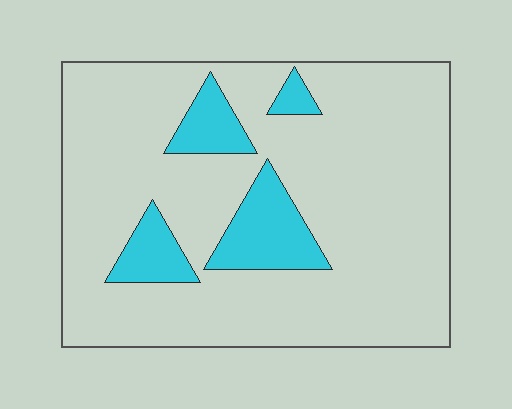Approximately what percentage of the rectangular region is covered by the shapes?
Approximately 15%.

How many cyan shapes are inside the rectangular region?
4.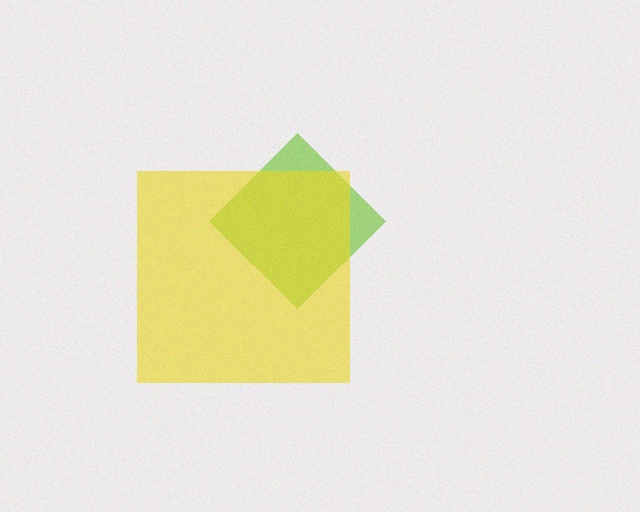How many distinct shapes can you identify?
There are 2 distinct shapes: a lime diamond, a yellow square.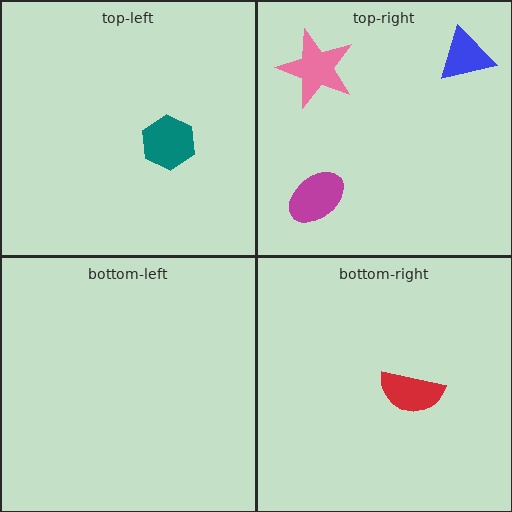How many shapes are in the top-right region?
3.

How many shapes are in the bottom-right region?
1.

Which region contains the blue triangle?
The top-right region.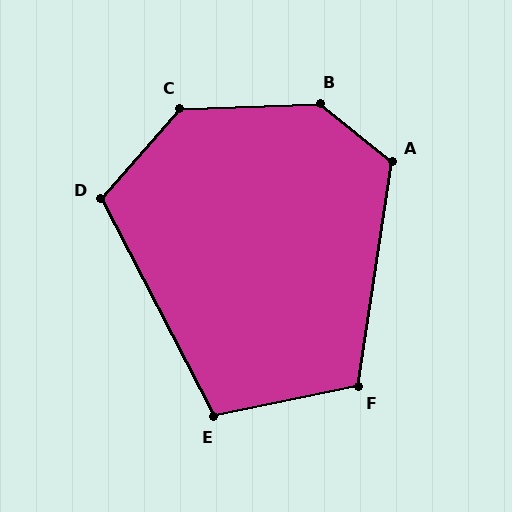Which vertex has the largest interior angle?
B, at approximately 139 degrees.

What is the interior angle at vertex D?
Approximately 111 degrees (obtuse).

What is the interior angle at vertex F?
Approximately 110 degrees (obtuse).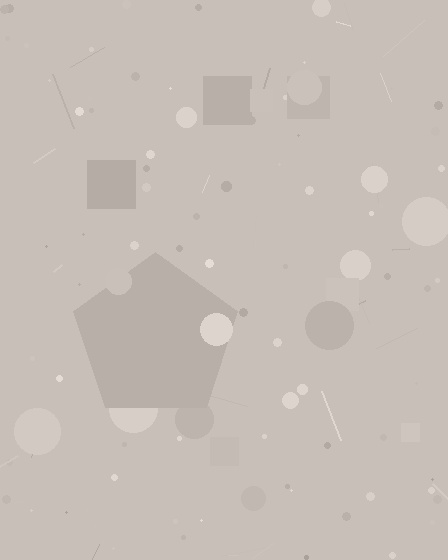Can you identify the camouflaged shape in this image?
The camouflaged shape is a pentagon.